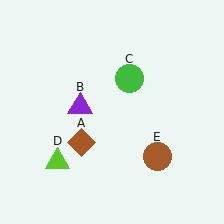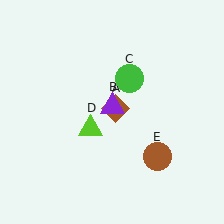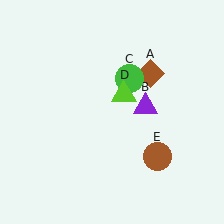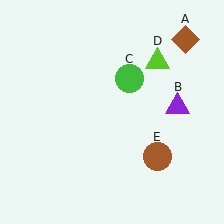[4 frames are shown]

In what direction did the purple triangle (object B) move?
The purple triangle (object B) moved right.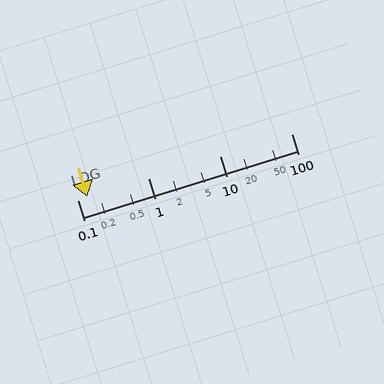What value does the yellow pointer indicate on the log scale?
The pointer indicates approximately 0.14.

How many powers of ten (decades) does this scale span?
The scale spans 3 decades, from 0.1 to 100.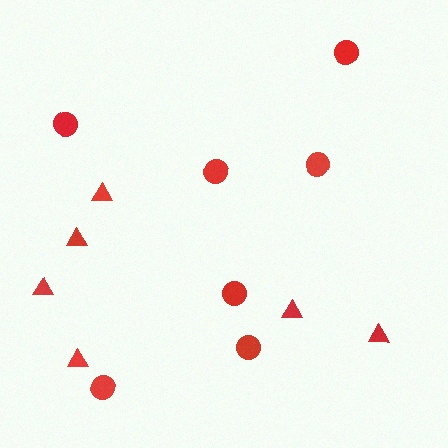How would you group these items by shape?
There are 2 groups: one group of triangles (6) and one group of circles (7).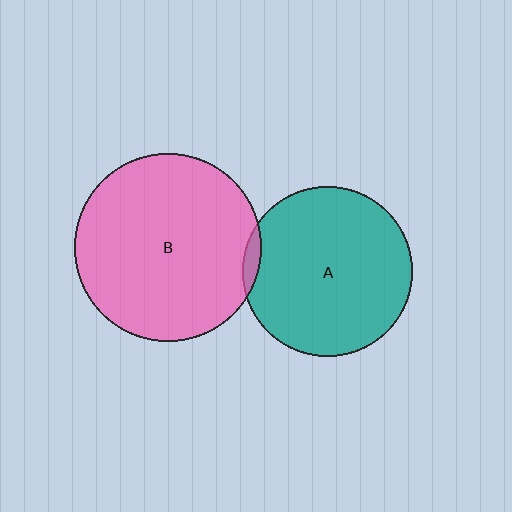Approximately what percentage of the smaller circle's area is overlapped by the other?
Approximately 5%.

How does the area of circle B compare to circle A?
Approximately 1.2 times.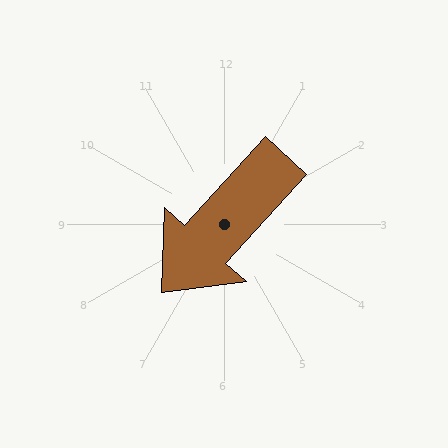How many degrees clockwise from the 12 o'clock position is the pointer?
Approximately 222 degrees.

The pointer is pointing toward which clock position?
Roughly 7 o'clock.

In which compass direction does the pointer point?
Southwest.